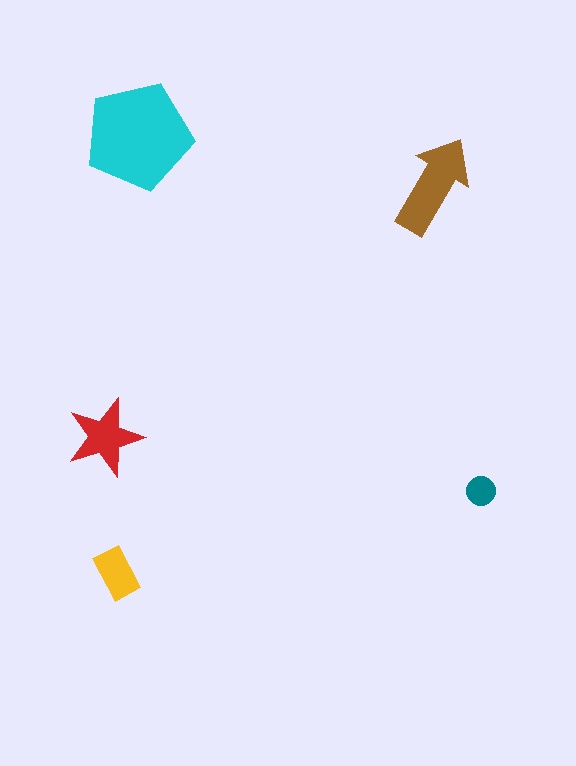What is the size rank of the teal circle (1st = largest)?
5th.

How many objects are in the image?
There are 5 objects in the image.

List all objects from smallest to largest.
The teal circle, the yellow rectangle, the red star, the brown arrow, the cyan pentagon.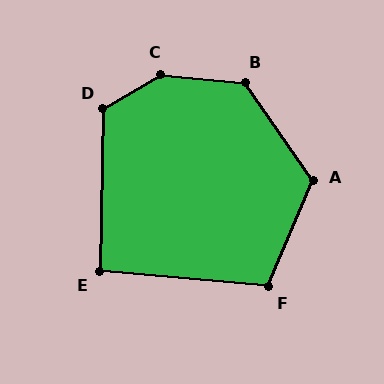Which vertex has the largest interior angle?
C, at approximately 144 degrees.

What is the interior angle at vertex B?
Approximately 130 degrees (obtuse).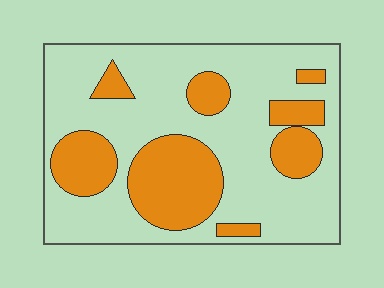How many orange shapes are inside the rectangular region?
8.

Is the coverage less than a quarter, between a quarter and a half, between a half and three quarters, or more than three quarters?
Between a quarter and a half.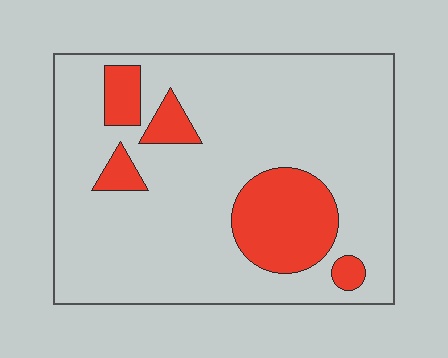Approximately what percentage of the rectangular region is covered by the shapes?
Approximately 20%.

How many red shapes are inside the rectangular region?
5.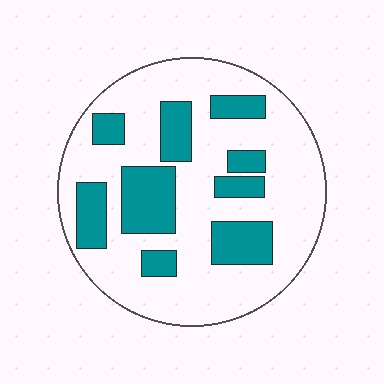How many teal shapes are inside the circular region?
9.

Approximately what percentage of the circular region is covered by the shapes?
Approximately 30%.